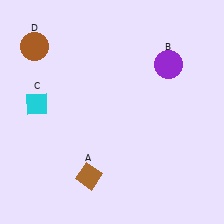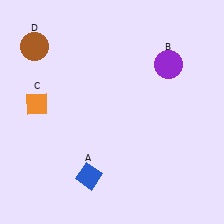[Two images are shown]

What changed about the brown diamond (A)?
In Image 1, A is brown. In Image 2, it changed to blue.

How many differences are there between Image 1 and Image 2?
There are 2 differences between the two images.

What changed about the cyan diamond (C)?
In Image 1, C is cyan. In Image 2, it changed to orange.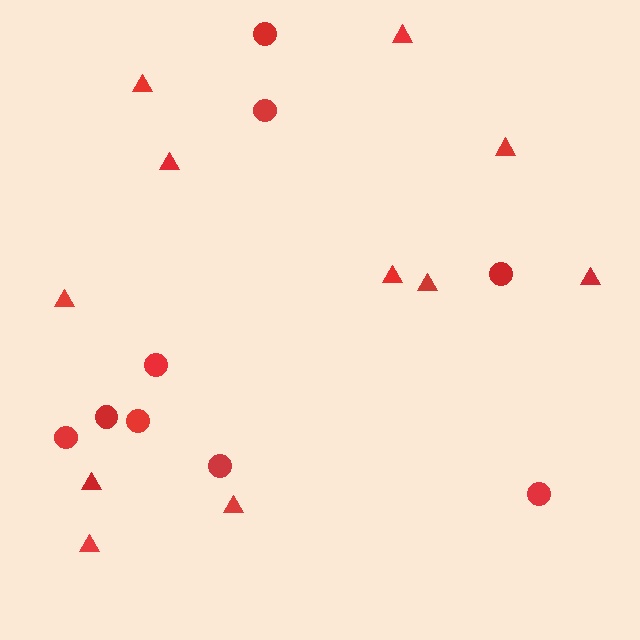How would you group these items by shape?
There are 2 groups: one group of triangles (11) and one group of circles (9).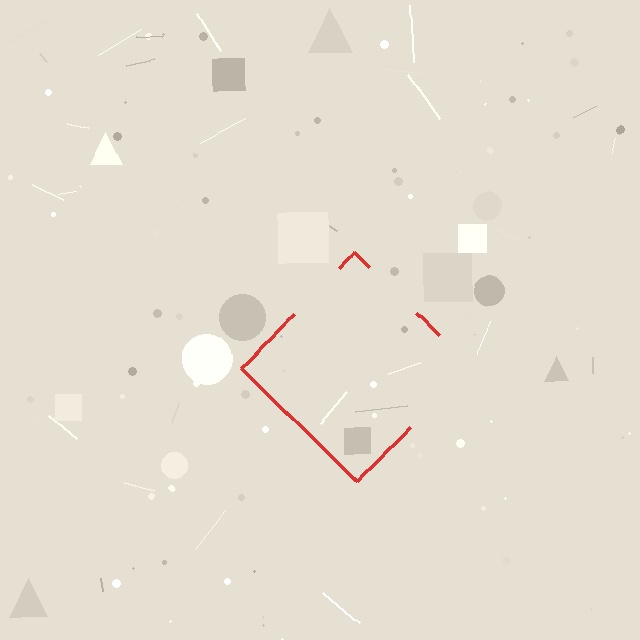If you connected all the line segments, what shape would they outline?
They would outline a diamond.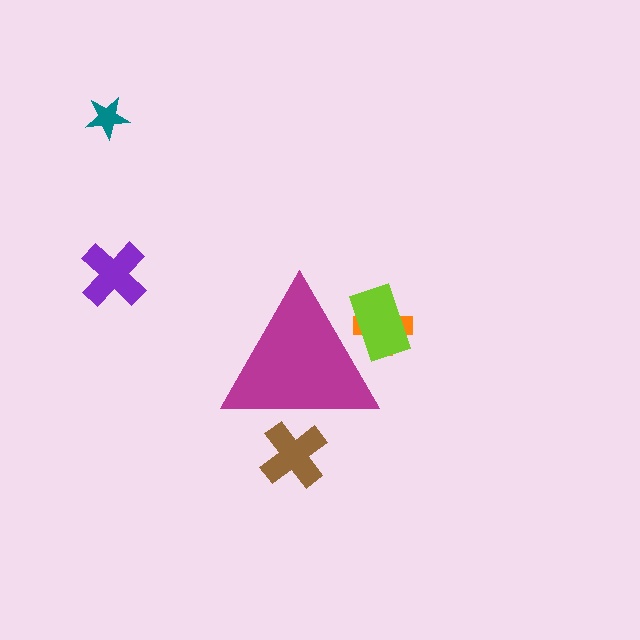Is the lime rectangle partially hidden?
Yes, the lime rectangle is partially hidden behind the magenta triangle.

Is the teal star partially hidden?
No, the teal star is fully visible.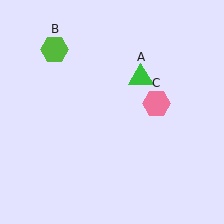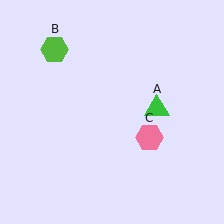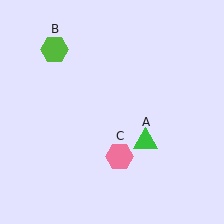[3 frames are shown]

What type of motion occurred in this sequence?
The green triangle (object A), pink hexagon (object C) rotated clockwise around the center of the scene.